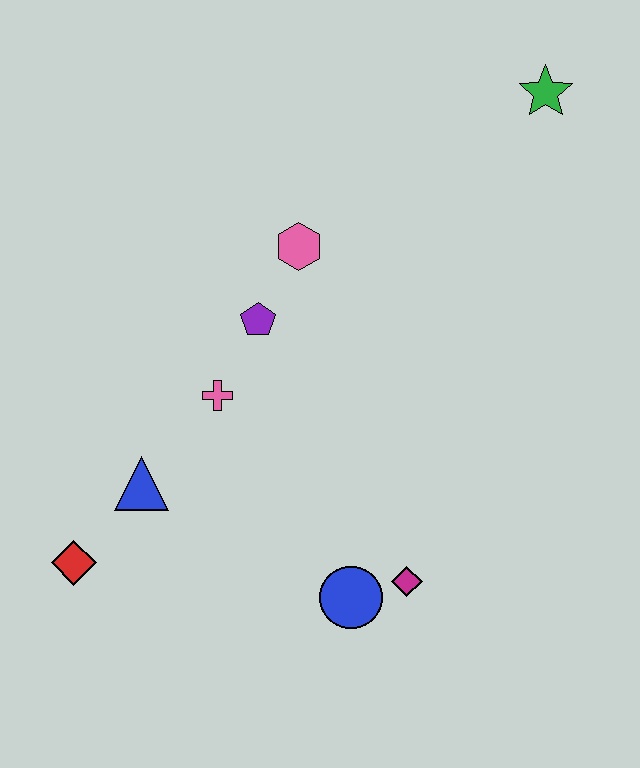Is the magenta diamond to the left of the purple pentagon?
No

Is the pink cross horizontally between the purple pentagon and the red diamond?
Yes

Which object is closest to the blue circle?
The magenta diamond is closest to the blue circle.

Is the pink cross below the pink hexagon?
Yes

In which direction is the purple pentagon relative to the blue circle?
The purple pentagon is above the blue circle.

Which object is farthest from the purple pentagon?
The green star is farthest from the purple pentagon.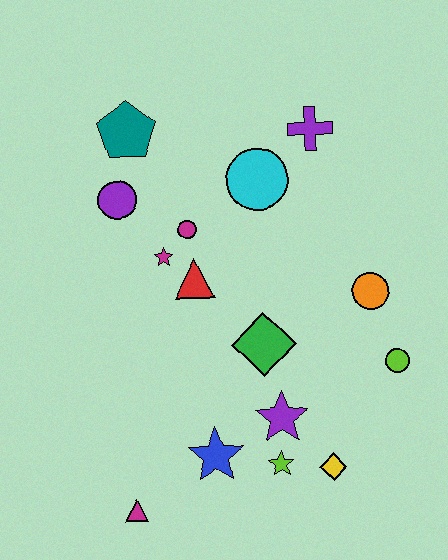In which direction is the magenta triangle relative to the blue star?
The magenta triangle is to the left of the blue star.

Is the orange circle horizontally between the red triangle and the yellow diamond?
No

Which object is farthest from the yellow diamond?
The teal pentagon is farthest from the yellow diamond.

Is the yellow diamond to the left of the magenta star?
No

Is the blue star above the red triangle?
No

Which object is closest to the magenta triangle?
The blue star is closest to the magenta triangle.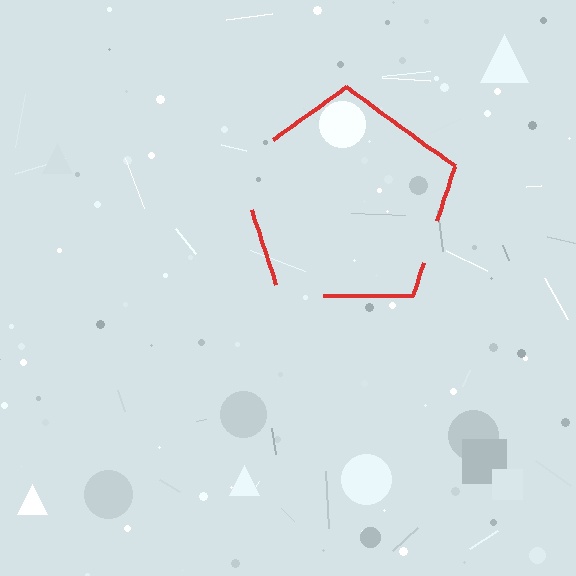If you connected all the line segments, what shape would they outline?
They would outline a pentagon.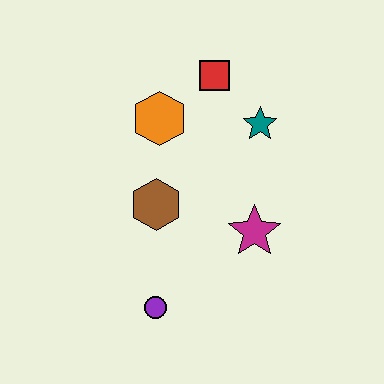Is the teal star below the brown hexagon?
No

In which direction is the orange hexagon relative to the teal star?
The orange hexagon is to the left of the teal star.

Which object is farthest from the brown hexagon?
The red square is farthest from the brown hexagon.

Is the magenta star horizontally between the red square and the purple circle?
No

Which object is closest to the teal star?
The red square is closest to the teal star.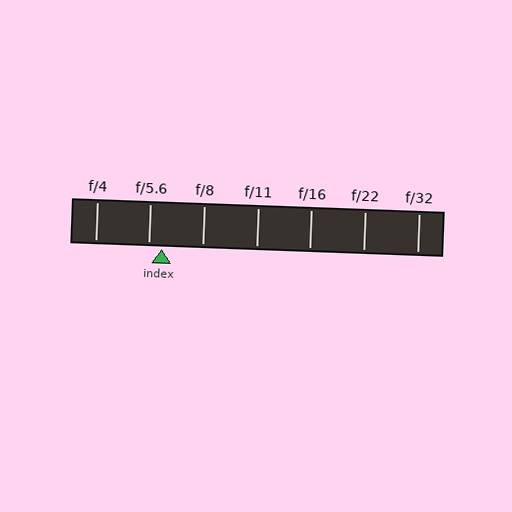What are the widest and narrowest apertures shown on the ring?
The widest aperture shown is f/4 and the narrowest is f/32.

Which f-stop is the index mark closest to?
The index mark is closest to f/5.6.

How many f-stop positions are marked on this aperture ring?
There are 7 f-stop positions marked.